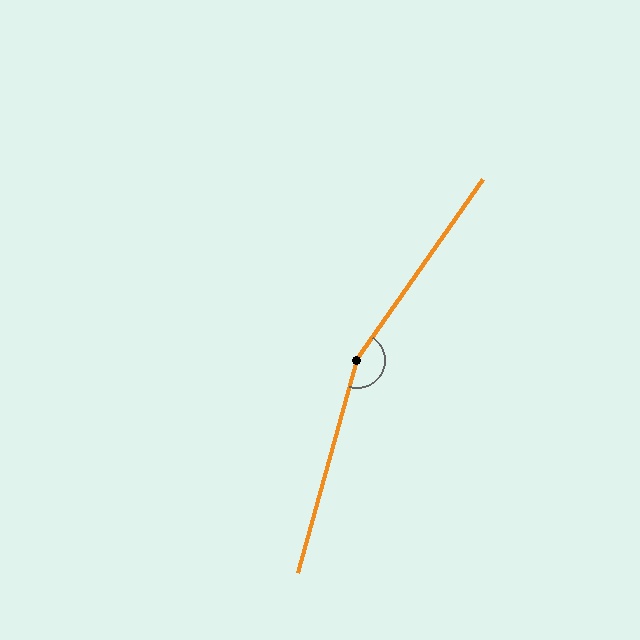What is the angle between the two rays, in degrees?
Approximately 161 degrees.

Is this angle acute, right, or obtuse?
It is obtuse.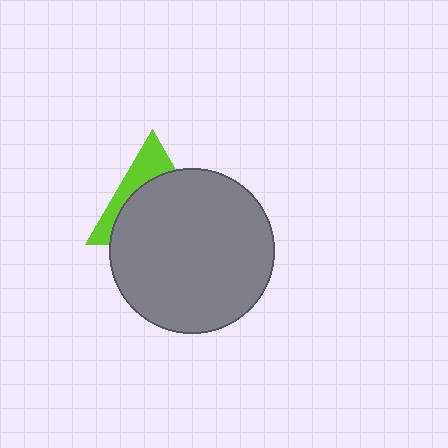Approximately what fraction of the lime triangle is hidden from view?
Roughly 68% of the lime triangle is hidden behind the gray circle.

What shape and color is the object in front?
The object in front is a gray circle.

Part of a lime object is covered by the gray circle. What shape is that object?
It is a triangle.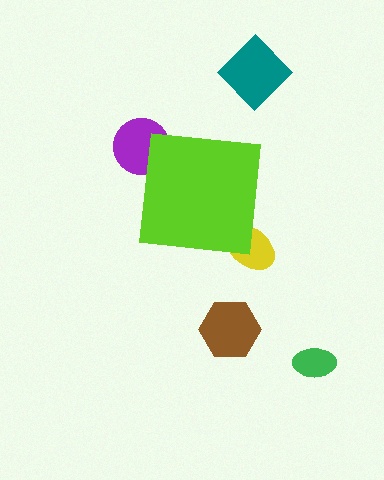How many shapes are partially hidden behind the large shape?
2 shapes are partially hidden.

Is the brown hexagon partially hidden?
No, the brown hexagon is fully visible.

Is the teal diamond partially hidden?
No, the teal diamond is fully visible.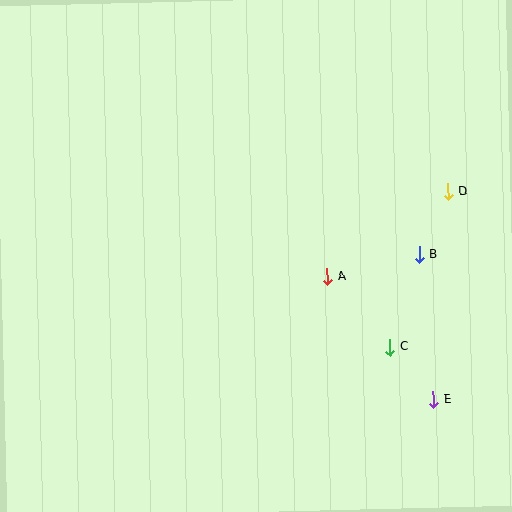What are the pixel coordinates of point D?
Point D is at (448, 192).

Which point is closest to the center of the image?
Point A at (327, 276) is closest to the center.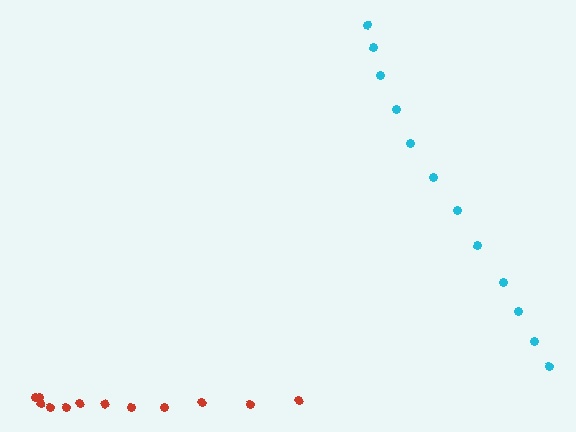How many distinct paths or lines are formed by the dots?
There are 2 distinct paths.